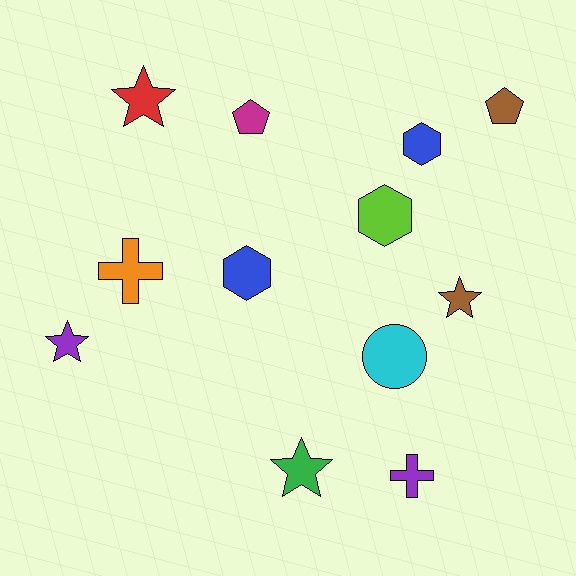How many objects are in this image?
There are 12 objects.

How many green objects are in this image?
There is 1 green object.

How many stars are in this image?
There are 4 stars.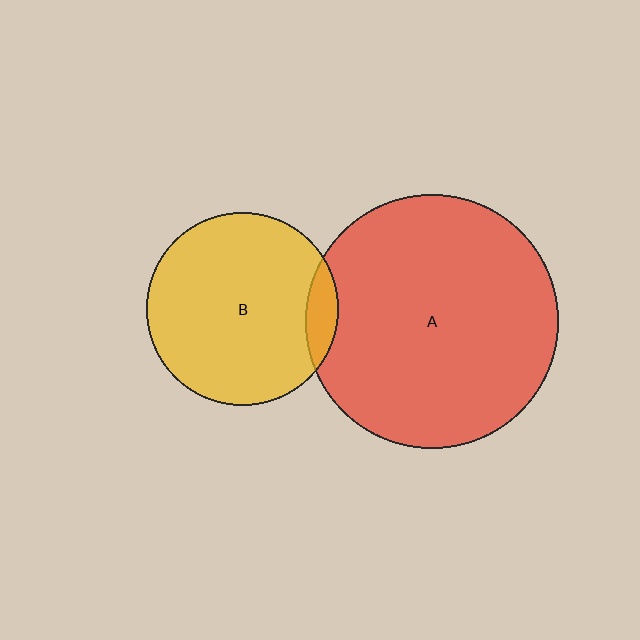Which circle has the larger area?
Circle A (red).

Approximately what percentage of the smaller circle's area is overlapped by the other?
Approximately 10%.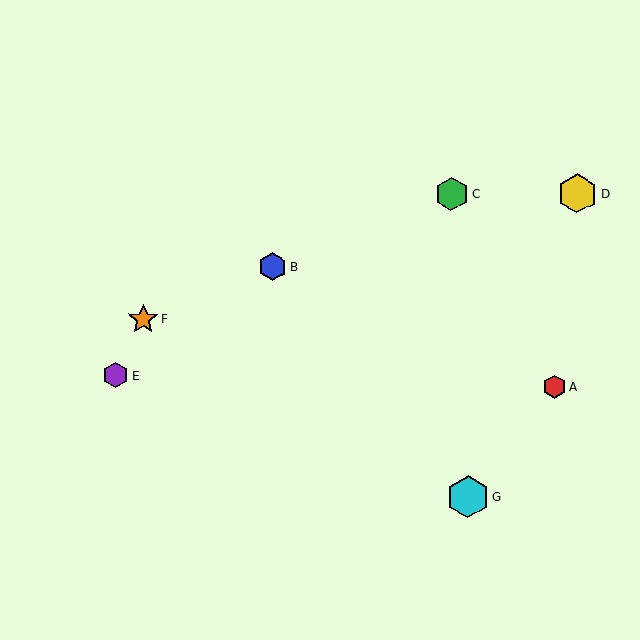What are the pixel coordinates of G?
Object G is at (468, 497).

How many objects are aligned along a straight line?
3 objects (B, C, F) are aligned along a straight line.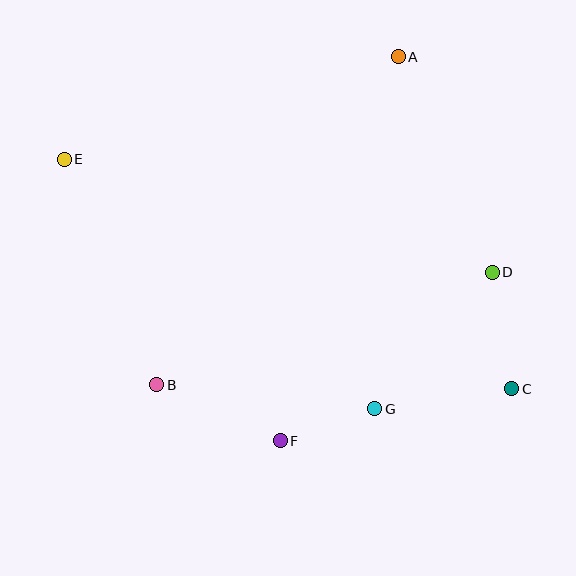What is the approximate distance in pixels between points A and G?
The distance between A and G is approximately 353 pixels.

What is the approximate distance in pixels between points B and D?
The distance between B and D is approximately 354 pixels.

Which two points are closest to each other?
Points F and G are closest to each other.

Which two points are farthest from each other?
Points C and E are farthest from each other.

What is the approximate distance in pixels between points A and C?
The distance between A and C is approximately 351 pixels.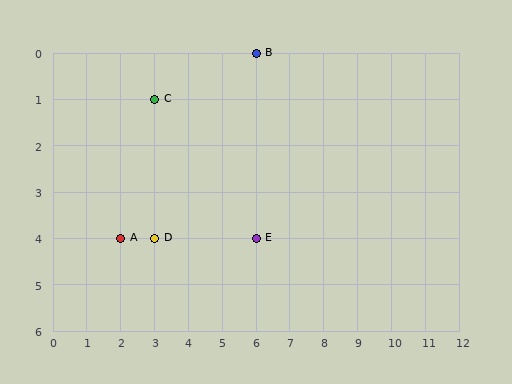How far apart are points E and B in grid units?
Points E and B are 4 rows apart.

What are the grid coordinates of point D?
Point D is at grid coordinates (3, 4).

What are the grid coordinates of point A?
Point A is at grid coordinates (2, 4).